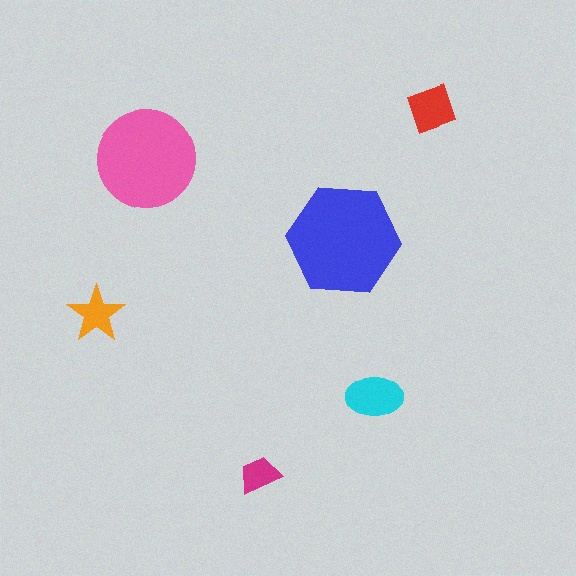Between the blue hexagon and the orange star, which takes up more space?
The blue hexagon.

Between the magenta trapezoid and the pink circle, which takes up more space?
The pink circle.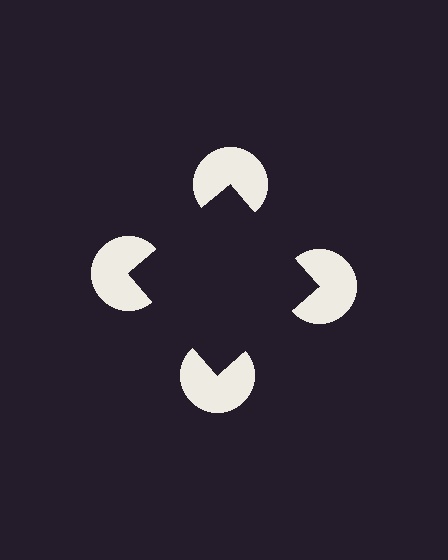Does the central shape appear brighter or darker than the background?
It typically appears slightly darker than the background, even though no actual brightness change is drawn.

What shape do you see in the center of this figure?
An illusory square — its edges are inferred from the aligned wedge cuts in the pac-man discs, not physically drawn.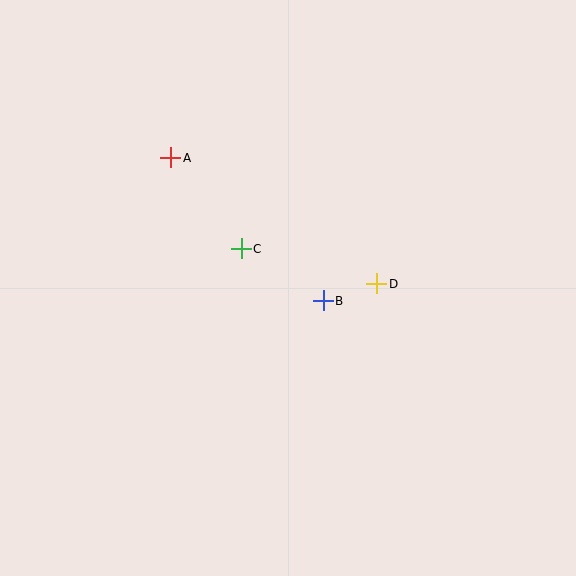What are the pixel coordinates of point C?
Point C is at (241, 249).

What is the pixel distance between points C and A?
The distance between C and A is 115 pixels.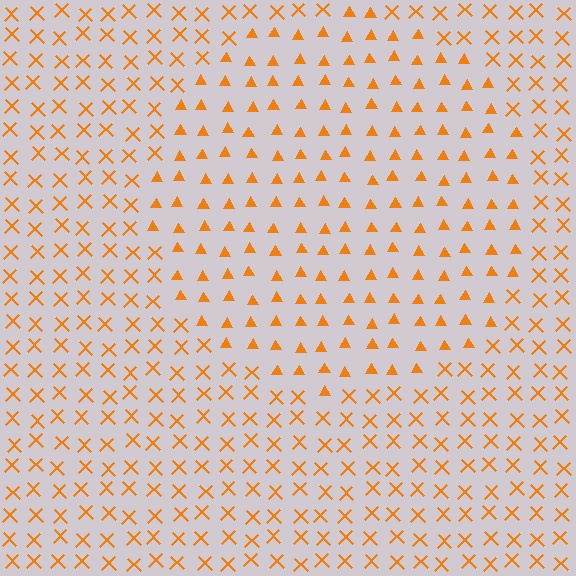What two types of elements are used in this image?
The image uses triangles inside the circle region and X marks outside it.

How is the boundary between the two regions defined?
The boundary is defined by a change in element shape: triangles inside vs. X marks outside. All elements share the same color and spacing.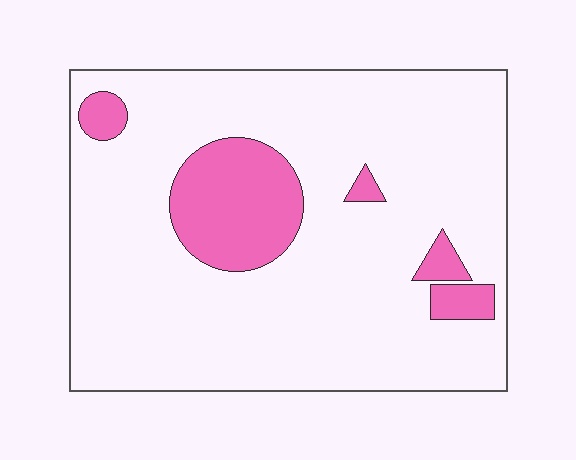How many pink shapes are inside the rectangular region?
5.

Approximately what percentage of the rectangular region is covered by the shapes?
Approximately 15%.